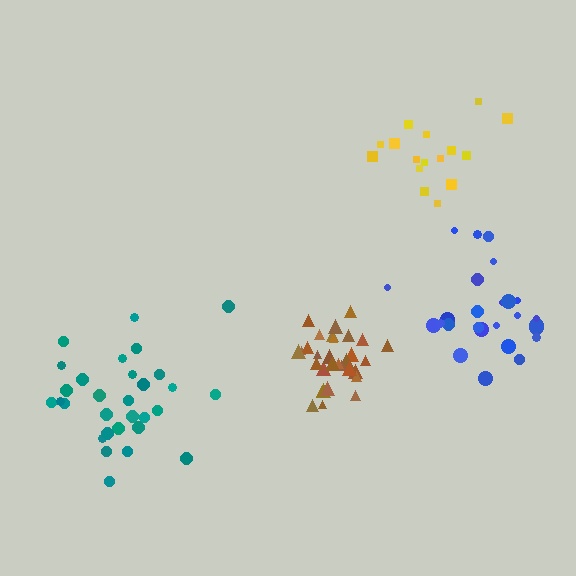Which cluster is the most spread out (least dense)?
Teal.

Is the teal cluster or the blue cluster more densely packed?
Blue.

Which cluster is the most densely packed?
Brown.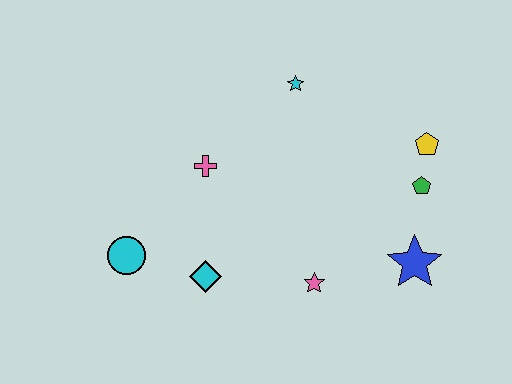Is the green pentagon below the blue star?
No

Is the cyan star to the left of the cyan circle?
No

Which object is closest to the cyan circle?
The cyan diamond is closest to the cyan circle.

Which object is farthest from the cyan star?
The cyan circle is farthest from the cyan star.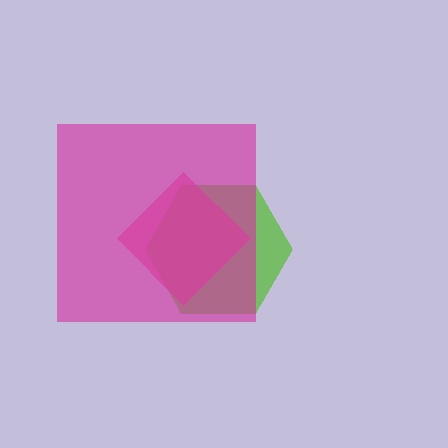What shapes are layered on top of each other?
The layered shapes are: a lime hexagon, a pink diamond, a magenta square.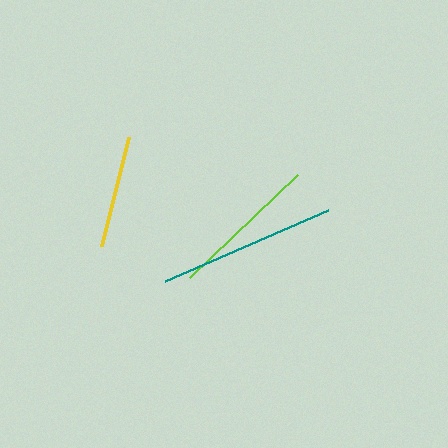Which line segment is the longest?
The teal line is the longest at approximately 178 pixels.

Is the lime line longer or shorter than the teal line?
The teal line is longer than the lime line.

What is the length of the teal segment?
The teal segment is approximately 178 pixels long.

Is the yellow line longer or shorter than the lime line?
The lime line is longer than the yellow line.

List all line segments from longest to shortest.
From longest to shortest: teal, lime, yellow.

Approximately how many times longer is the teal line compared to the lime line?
The teal line is approximately 1.2 times the length of the lime line.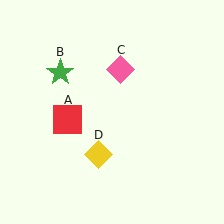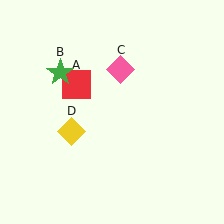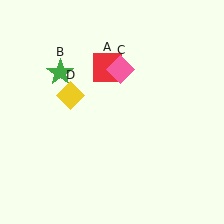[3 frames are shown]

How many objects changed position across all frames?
2 objects changed position: red square (object A), yellow diamond (object D).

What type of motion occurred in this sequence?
The red square (object A), yellow diamond (object D) rotated clockwise around the center of the scene.